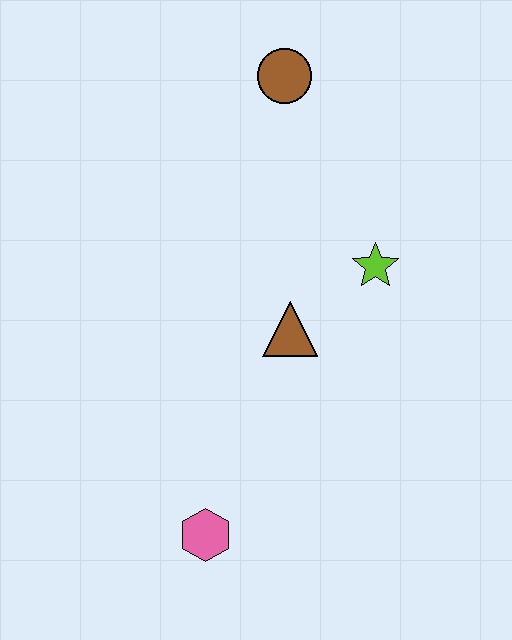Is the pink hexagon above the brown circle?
No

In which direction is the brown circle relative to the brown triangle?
The brown circle is above the brown triangle.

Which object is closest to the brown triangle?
The lime star is closest to the brown triangle.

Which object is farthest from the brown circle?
The pink hexagon is farthest from the brown circle.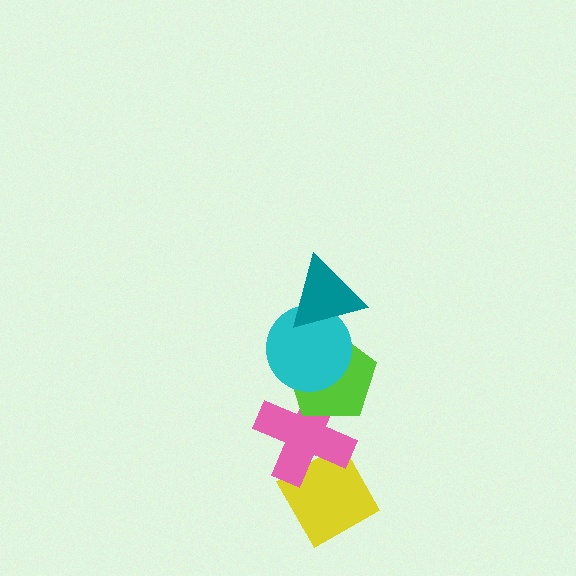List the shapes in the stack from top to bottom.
From top to bottom: the teal triangle, the cyan circle, the lime pentagon, the pink cross, the yellow diamond.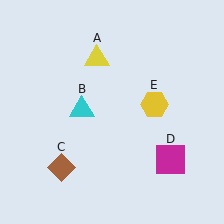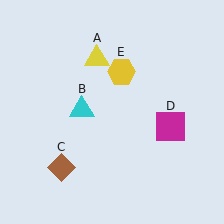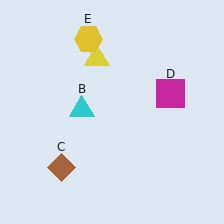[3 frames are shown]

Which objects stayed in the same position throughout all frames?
Yellow triangle (object A) and cyan triangle (object B) and brown diamond (object C) remained stationary.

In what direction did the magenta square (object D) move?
The magenta square (object D) moved up.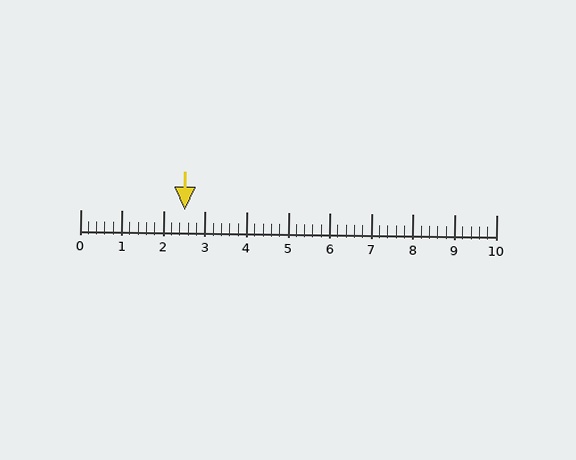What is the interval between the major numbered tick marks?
The major tick marks are spaced 1 units apart.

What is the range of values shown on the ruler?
The ruler shows values from 0 to 10.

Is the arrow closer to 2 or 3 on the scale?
The arrow is closer to 3.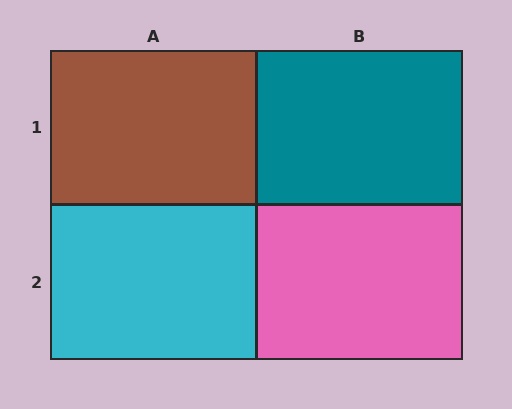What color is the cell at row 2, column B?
Pink.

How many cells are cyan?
1 cell is cyan.